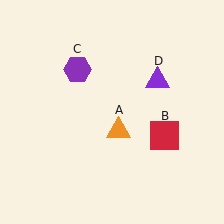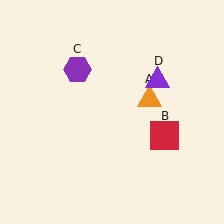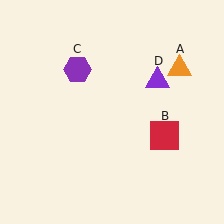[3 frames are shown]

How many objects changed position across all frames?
1 object changed position: orange triangle (object A).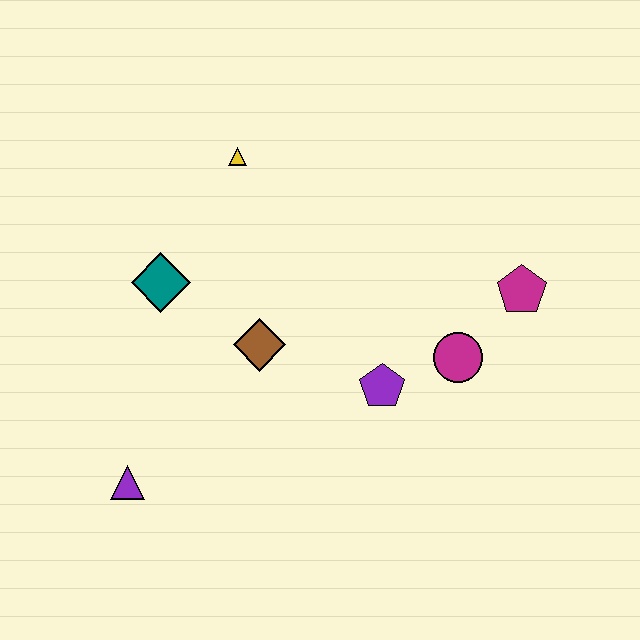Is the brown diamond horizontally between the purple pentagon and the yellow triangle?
Yes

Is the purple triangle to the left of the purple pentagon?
Yes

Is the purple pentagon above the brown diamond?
No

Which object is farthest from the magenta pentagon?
The purple triangle is farthest from the magenta pentagon.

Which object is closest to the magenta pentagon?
The magenta circle is closest to the magenta pentagon.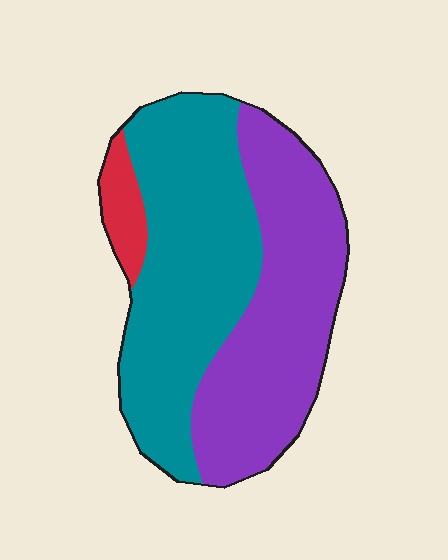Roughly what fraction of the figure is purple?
Purple covers 44% of the figure.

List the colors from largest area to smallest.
From largest to smallest: teal, purple, red.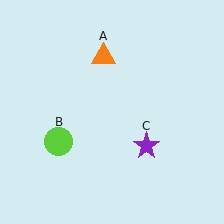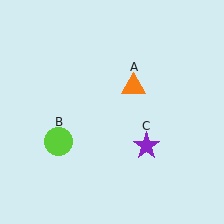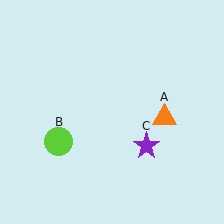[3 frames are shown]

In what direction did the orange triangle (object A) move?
The orange triangle (object A) moved down and to the right.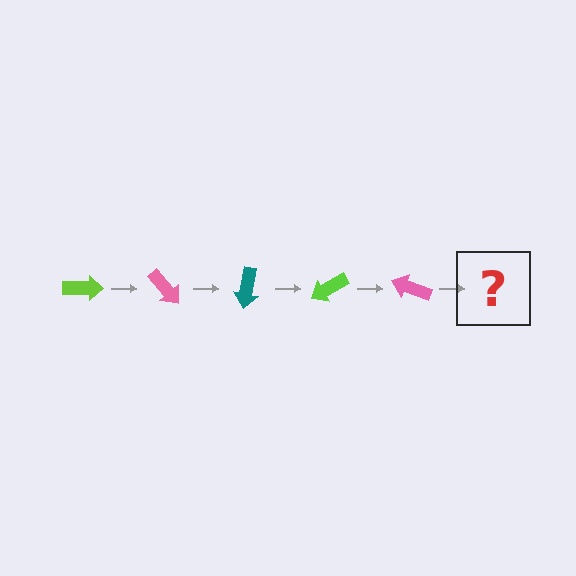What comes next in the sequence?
The next element should be a teal arrow, rotated 250 degrees from the start.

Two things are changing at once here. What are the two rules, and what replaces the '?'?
The two rules are that it rotates 50 degrees each step and the color cycles through lime, pink, and teal. The '?' should be a teal arrow, rotated 250 degrees from the start.